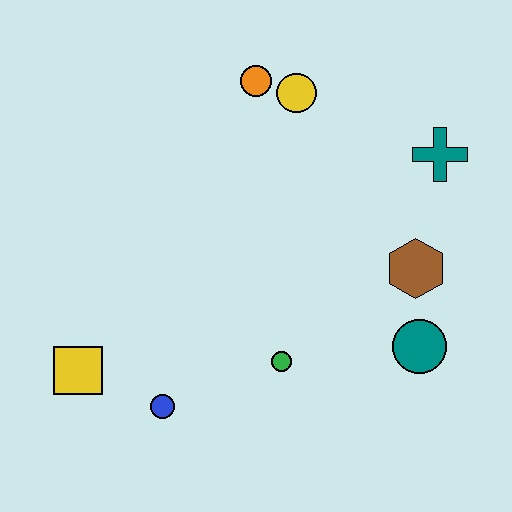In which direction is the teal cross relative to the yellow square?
The teal cross is to the right of the yellow square.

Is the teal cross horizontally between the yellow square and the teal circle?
No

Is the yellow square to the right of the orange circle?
No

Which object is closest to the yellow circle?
The orange circle is closest to the yellow circle.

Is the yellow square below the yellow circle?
Yes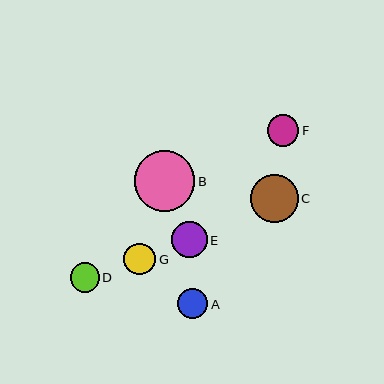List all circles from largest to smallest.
From largest to smallest: B, C, E, G, F, A, D.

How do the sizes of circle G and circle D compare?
Circle G and circle D are approximately the same size.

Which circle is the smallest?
Circle D is the smallest with a size of approximately 29 pixels.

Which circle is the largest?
Circle B is the largest with a size of approximately 61 pixels.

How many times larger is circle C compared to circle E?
Circle C is approximately 1.3 times the size of circle E.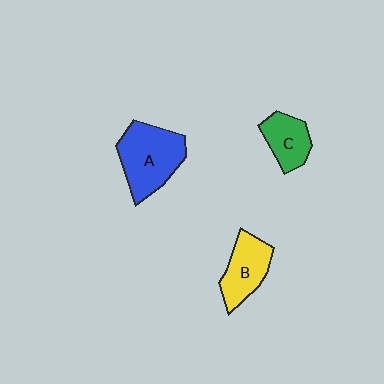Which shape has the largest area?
Shape A (blue).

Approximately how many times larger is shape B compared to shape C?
Approximately 1.2 times.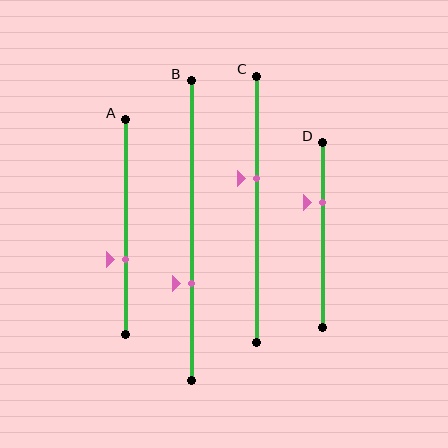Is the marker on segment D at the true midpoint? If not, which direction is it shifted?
No, the marker on segment D is shifted upward by about 18% of the segment length.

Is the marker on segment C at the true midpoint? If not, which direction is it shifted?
No, the marker on segment C is shifted upward by about 12% of the segment length.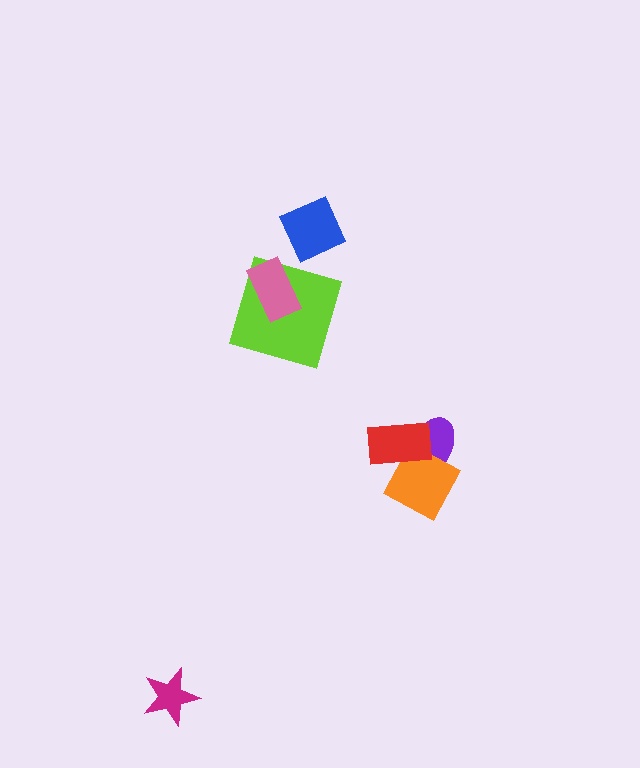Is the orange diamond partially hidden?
Yes, it is partially covered by another shape.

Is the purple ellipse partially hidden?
Yes, it is partially covered by another shape.